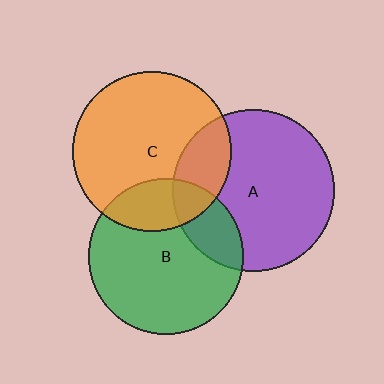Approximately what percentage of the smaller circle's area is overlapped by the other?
Approximately 20%.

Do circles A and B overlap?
Yes.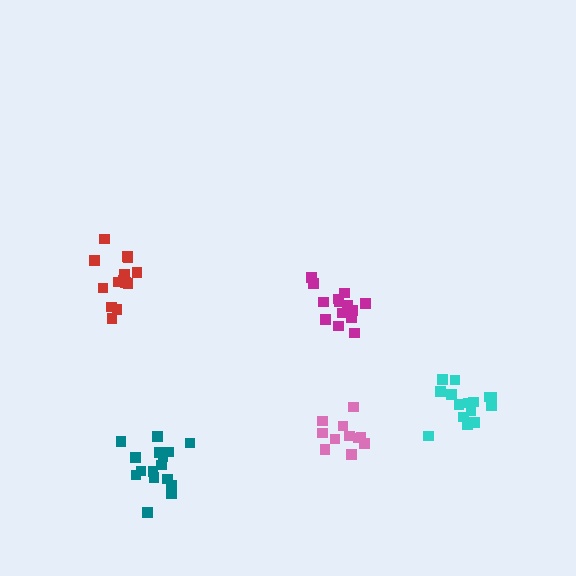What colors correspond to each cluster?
The clusters are colored: red, teal, magenta, cyan, pink.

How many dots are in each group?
Group 1: 14 dots, Group 2: 16 dots, Group 3: 14 dots, Group 4: 15 dots, Group 5: 11 dots (70 total).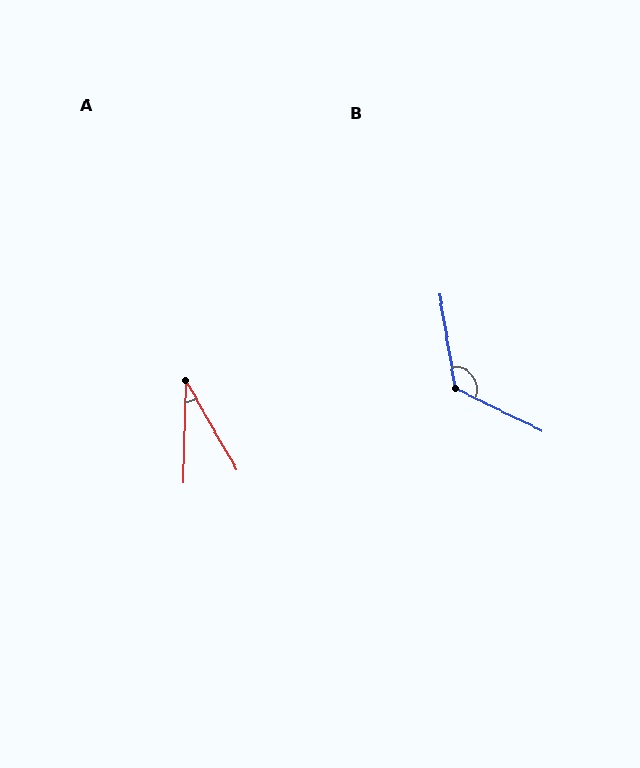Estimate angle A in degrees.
Approximately 31 degrees.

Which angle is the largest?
B, at approximately 125 degrees.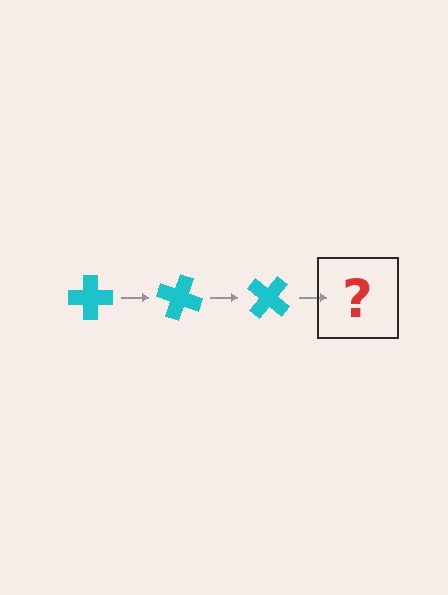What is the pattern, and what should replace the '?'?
The pattern is that the cross rotates 20 degrees each step. The '?' should be a cyan cross rotated 60 degrees.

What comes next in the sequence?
The next element should be a cyan cross rotated 60 degrees.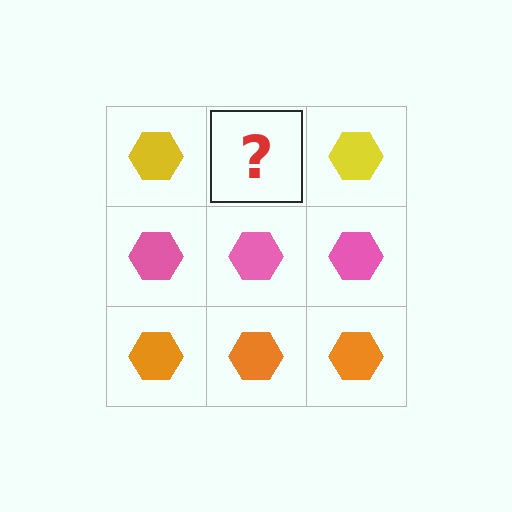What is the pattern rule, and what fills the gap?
The rule is that each row has a consistent color. The gap should be filled with a yellow hexagon.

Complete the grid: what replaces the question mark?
The question mark should be replaced with a yellow hexagon.